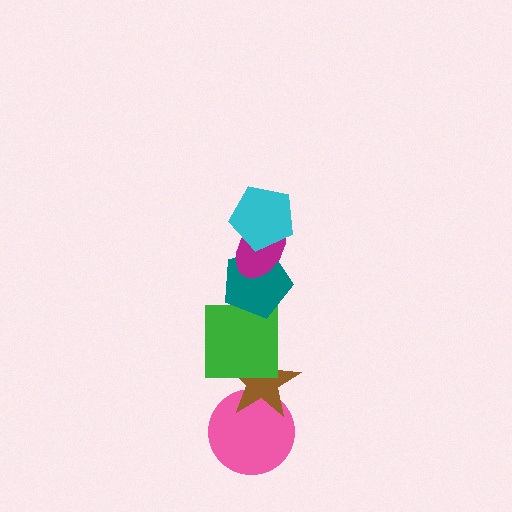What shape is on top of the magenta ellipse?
The cyan pentagon is on top of the magenta ellipse.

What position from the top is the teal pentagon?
The teal pentagon is 3rd from the top.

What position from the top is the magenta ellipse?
The magenta ellipse is 2nd from the top.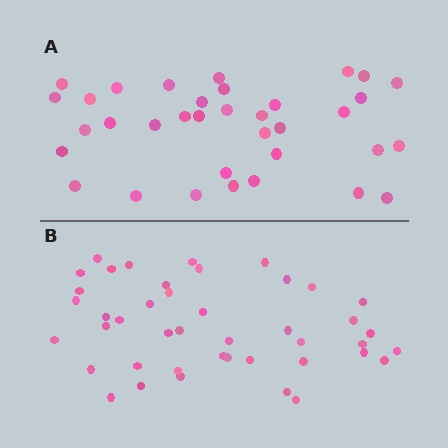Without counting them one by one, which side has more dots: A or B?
Region B (the bottom region) has more dots.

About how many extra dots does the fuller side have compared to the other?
Region B has roughly 8 or so more dots than region A.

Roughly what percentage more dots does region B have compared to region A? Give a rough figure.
About 25% more.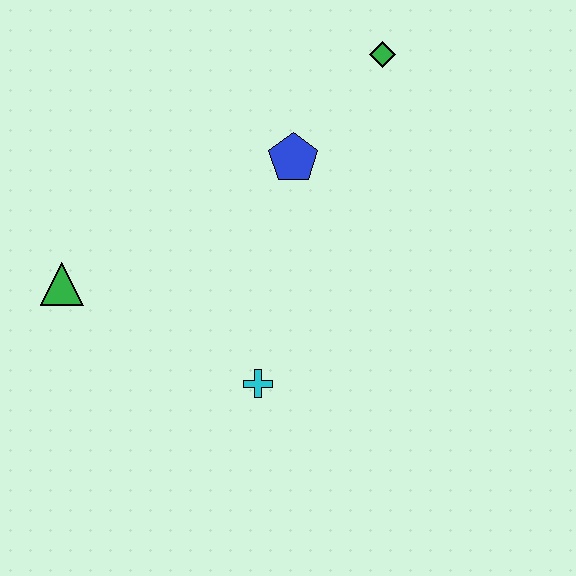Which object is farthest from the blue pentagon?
The green triangle is farthest from the blue pentagon.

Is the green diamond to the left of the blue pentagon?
No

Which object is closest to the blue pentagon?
The green diamond is closest to the blue pentagon.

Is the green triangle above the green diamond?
No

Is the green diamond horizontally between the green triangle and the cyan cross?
No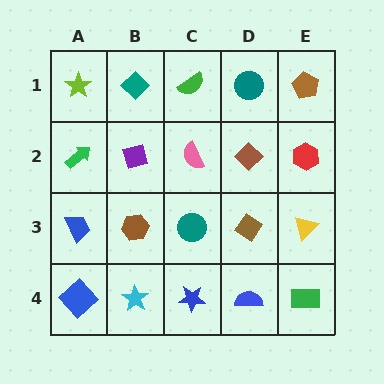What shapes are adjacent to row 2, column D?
A teal circle (row 1, column D), a brown diamond (row 3, column D), a pink semicircle (row 2, column C), a red hexagon (row 2, column E).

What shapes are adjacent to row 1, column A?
A green arrow (row 2, column A), a teal diamond (row 1, column B).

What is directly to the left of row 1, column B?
A lime star.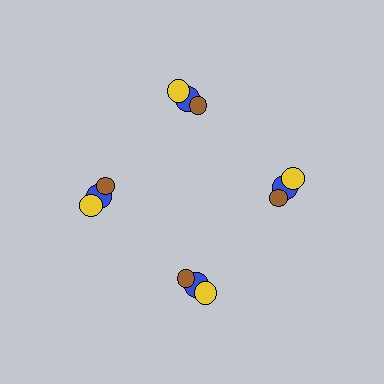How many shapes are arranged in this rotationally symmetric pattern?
There are 12 shapes, arranged in 4 groups of 3.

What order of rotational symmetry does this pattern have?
This pattern has 4-fold rotational symmetry.